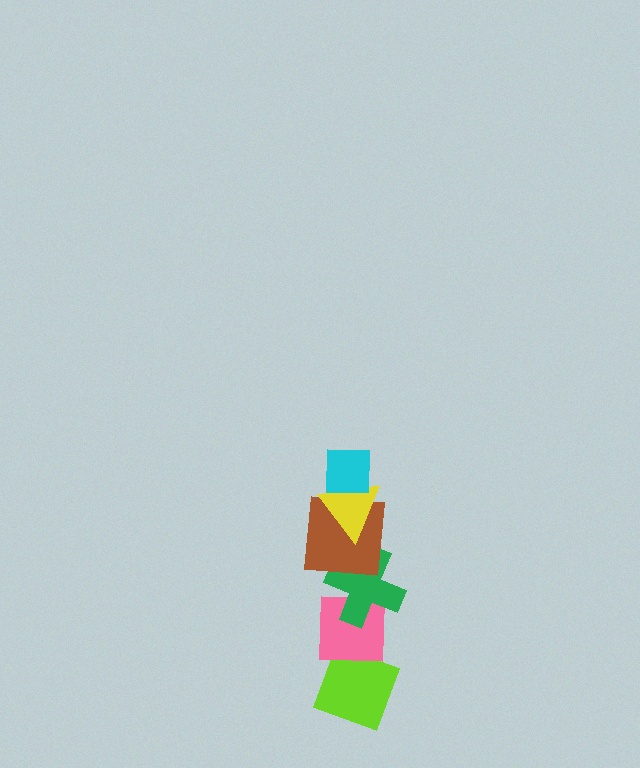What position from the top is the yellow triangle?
The yellow triangle is 2nd from the top.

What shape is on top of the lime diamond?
The pink square is on top of the lime diamond.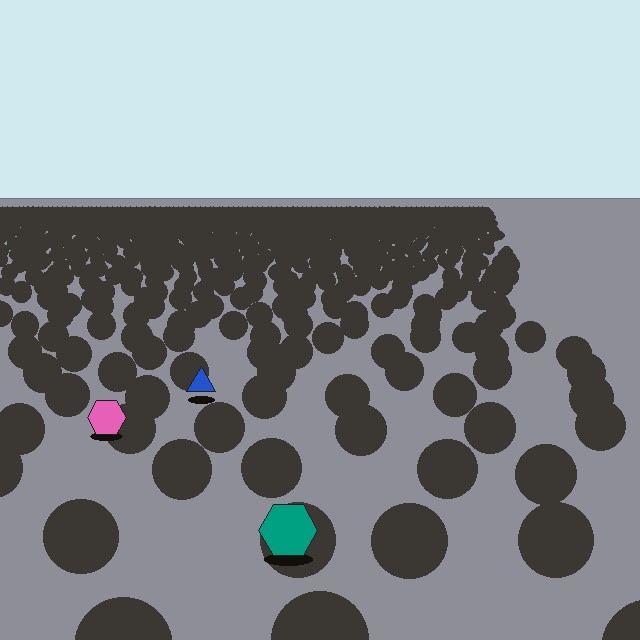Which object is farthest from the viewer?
The blue triangle is farthest from the viewer. It appears smaller and the ground texture around it is denser.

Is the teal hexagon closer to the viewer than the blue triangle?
Yes. The teal hexagon is closer — you can tell from the texture gradient: the ground texture is coarser near it.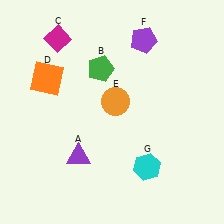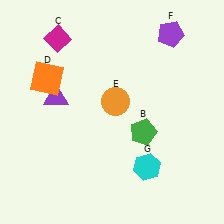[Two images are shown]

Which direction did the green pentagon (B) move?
The green pentagon (B) moved down.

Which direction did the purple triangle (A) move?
The purple triangle (A) moved up.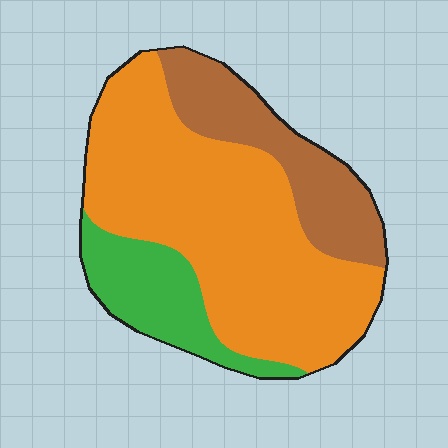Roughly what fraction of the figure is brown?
Brown covers about 20% of the figure.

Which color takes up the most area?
Orange, at roughly 60%.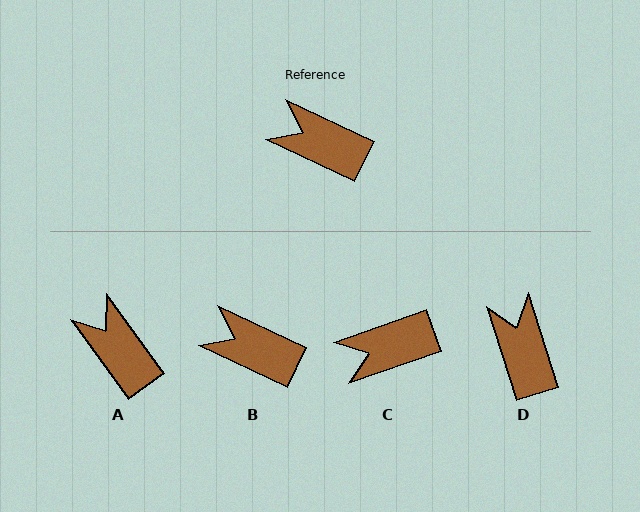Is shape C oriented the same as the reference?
No, it is off by about 45 degrees.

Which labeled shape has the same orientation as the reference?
B.